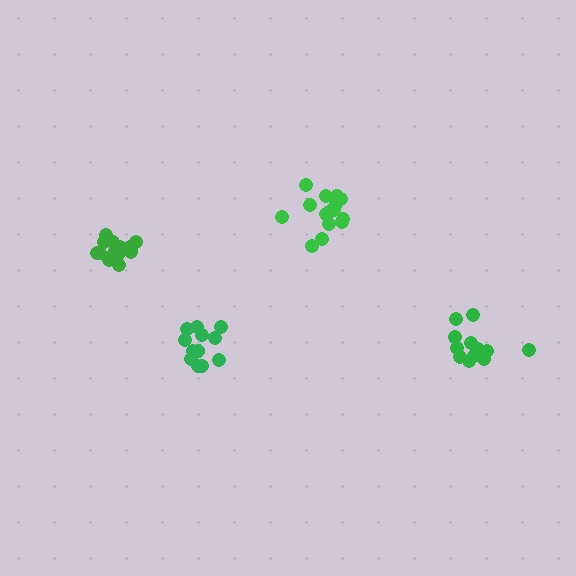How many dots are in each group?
Group 1: 13 dots, Group 2: 12 dots, Group 3: 16 dots, Group 4: 15 dots (56 total).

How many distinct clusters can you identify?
There are 4 distinct clusters.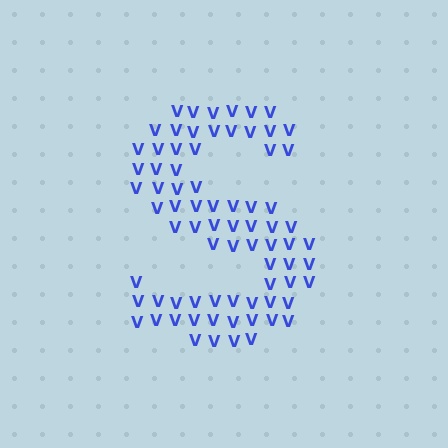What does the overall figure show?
The overall figure shows the letter S.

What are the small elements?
The small elements are letter V's.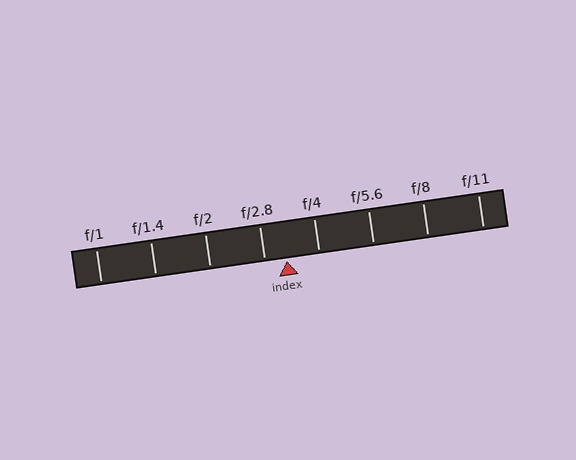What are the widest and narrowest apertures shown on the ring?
The widest aperture shown is f/1 and the narrowest is f/11.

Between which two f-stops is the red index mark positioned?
The index mark is between f/2.8 and f/4.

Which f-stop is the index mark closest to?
The index mark is closest to f/2.8.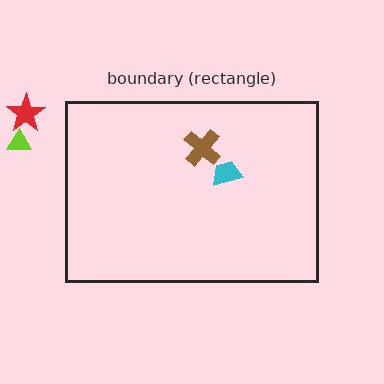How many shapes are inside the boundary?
2 inside, 2 outside.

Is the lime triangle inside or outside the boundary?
Outside.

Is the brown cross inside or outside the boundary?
Inside.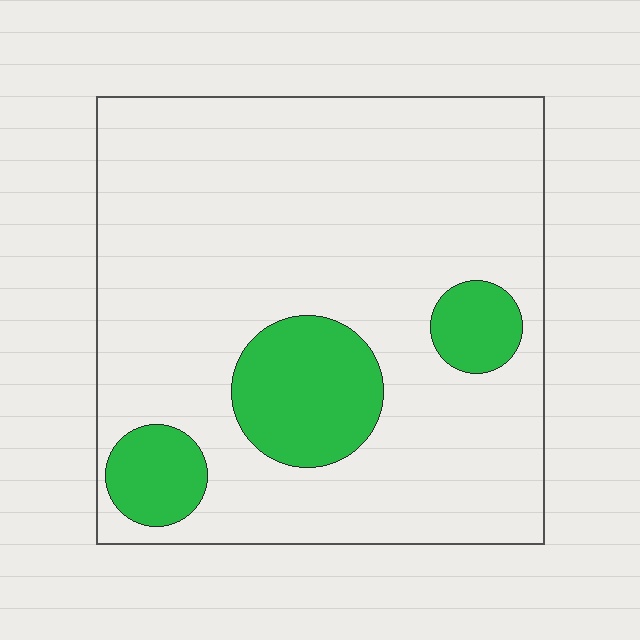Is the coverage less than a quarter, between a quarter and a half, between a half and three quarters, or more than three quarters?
Less than a quarter.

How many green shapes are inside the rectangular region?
3.